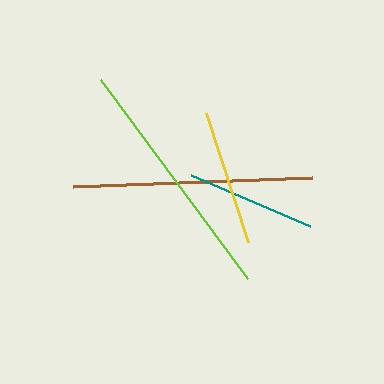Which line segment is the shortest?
The teal line is the shortest at approximately 129 pixels.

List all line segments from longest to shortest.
From longest to shortest: lime, brown, yellow, teal.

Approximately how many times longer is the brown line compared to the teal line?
The brown line is approximately 1.9 times the length of the teal line.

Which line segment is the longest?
The lime line is the longest at approximately 247 pixels.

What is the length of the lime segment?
The lime segment is approximately 247 pixels long.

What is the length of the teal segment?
The teal segment is approximately 129 pixels long.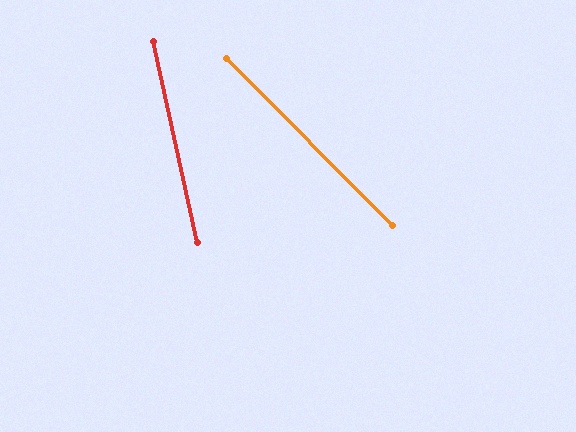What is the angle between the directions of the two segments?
Approximately 33 degrees.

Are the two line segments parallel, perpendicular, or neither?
Neither parallel nor perpendicular — they differ by about 33°.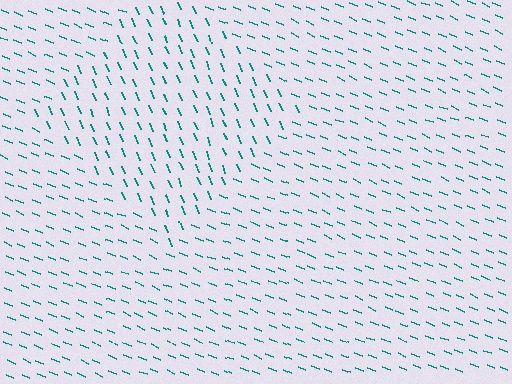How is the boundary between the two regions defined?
The boundary is defined purely by a change in line orientation (approximately 45 degrees difference). All lines are the same color and thickness.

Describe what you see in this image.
The image is filled with small teal line segments. A diamond region in the image has lines oriented differently from the surrounding lines, creating a visible texture boundary.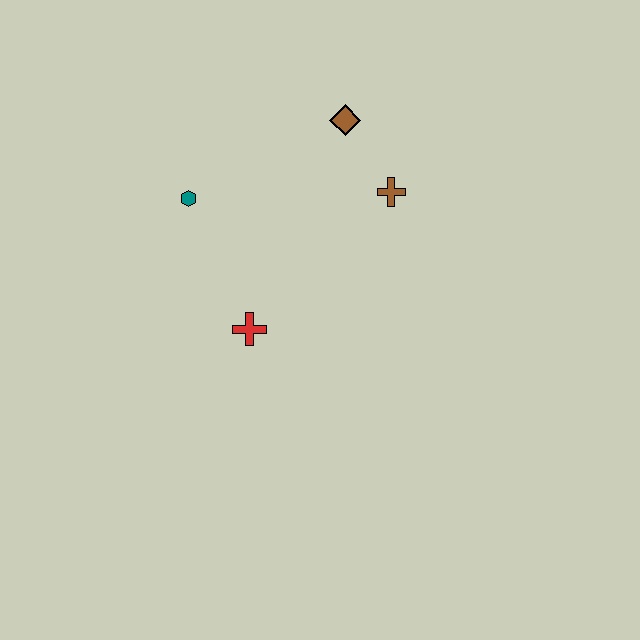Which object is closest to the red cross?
The teal hexagon is closest to the red cross.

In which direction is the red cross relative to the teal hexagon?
The red cross is below the teal hexagon.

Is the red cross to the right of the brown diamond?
No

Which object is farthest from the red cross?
The brown diamond is farthest from the red cross.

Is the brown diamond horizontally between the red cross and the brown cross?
Yes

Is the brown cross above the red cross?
Yes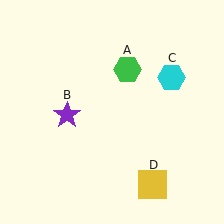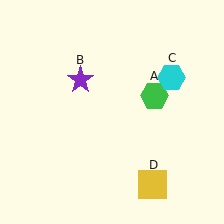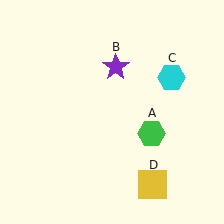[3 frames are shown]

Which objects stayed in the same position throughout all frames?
Cyan hexagon (object C) and yellow square (object D) remained stationary.